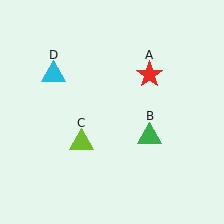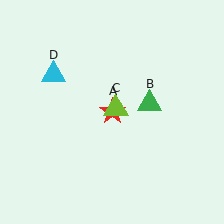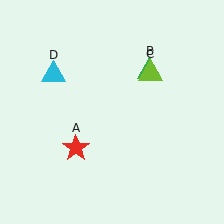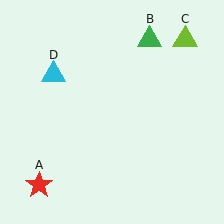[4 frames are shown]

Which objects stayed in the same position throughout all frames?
Cyan triangle (object D) remained stationary.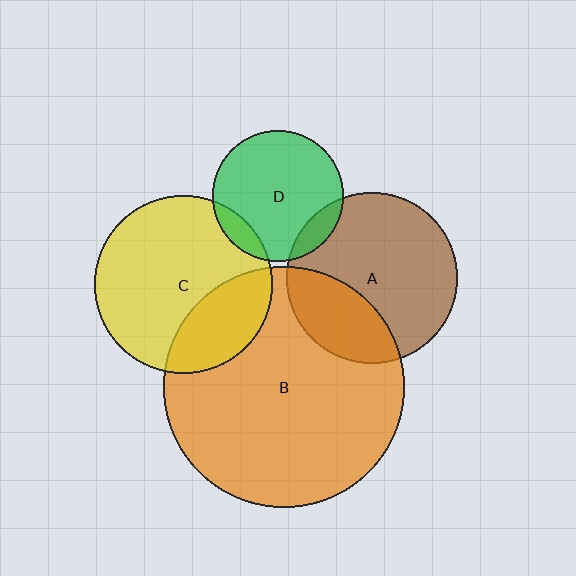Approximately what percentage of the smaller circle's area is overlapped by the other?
Approximately 10%.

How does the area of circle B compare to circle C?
Approximately 1.8 times.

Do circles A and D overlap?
Yes.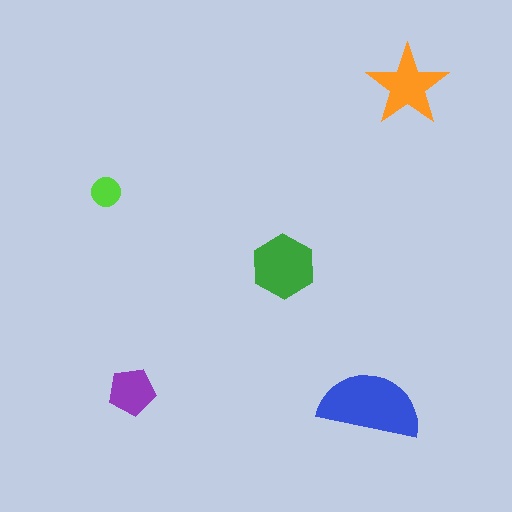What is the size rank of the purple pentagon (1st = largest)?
4th.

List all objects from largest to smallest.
The blue semicircle, the green hexagon, the orange star, the purple pentagon, the lime circle.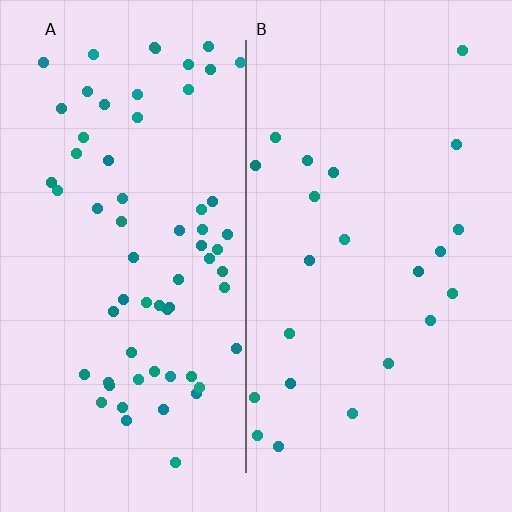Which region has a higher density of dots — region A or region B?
A (the left).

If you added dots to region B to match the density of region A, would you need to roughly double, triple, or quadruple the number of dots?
Approximately triple.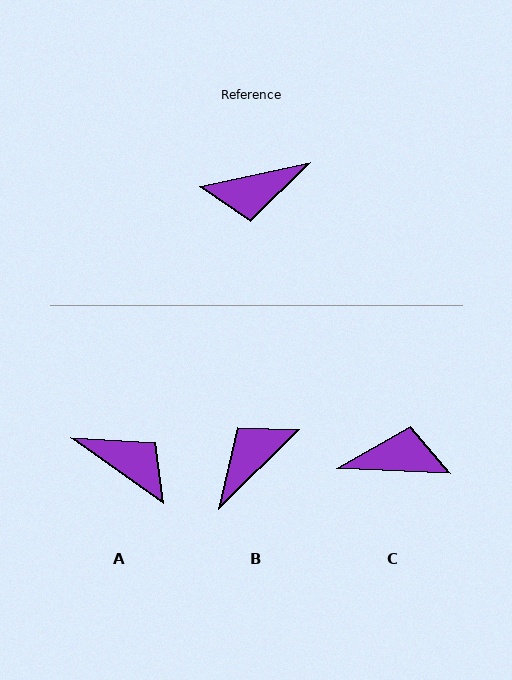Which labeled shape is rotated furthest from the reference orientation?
C, about 166 degrees away.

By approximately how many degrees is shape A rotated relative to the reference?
Approximately 133 degrees counter-clockwise.